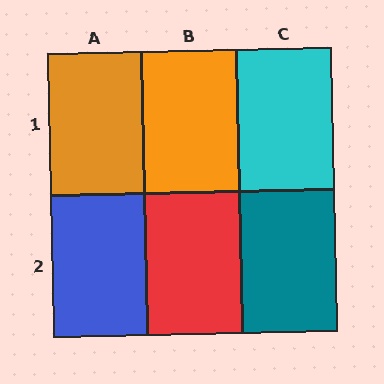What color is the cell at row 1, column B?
Orange.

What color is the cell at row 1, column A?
Orange.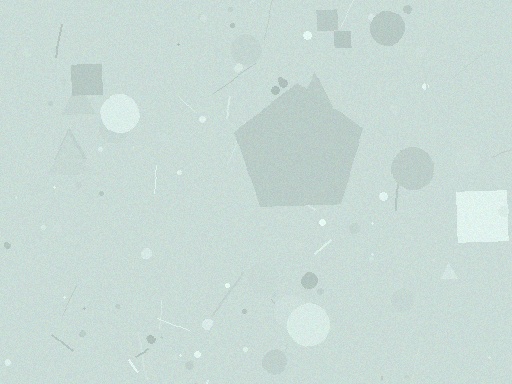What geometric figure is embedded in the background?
A pentagon is embedded in the background.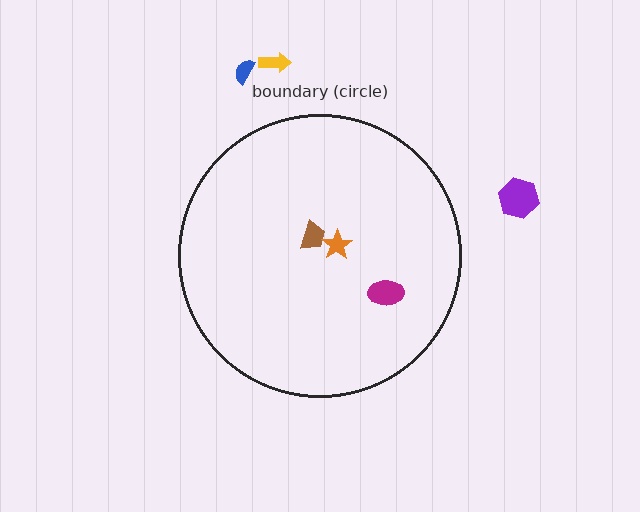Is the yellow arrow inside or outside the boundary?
Outside.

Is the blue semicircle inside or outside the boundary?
Outside.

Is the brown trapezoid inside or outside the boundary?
Inside.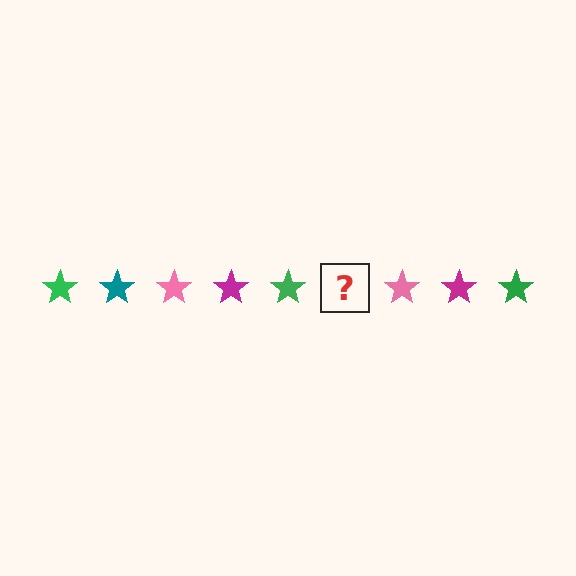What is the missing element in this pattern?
The missing element is a teal star.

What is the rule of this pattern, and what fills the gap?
The rule is that the pattern cycles through green, teal, pink, magenta stars. The gap should be filled with a teal star.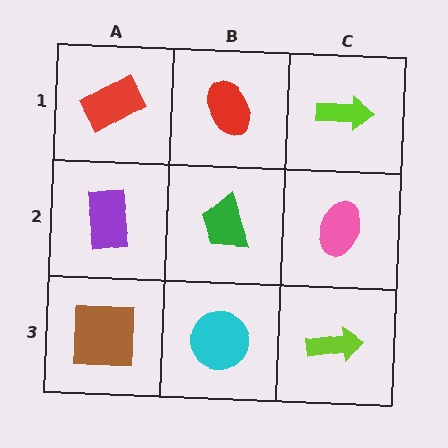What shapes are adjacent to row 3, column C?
A pink ellipse (row 2, column C), a cyan circle (row 3, column B).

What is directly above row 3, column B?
A green trapezoid.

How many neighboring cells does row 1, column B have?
3.